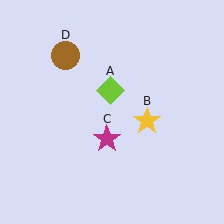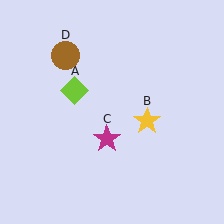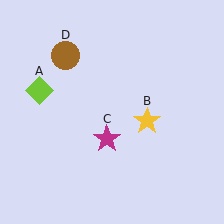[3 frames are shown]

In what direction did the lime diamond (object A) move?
The lime diamond (object A) moved left.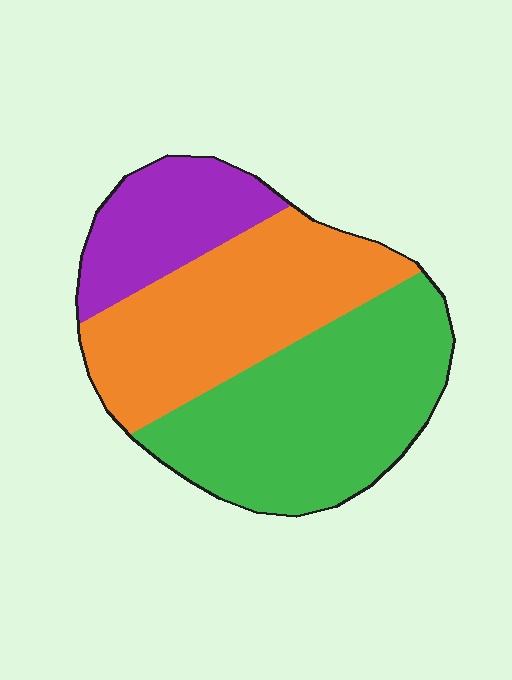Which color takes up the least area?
Purple, at roughly 20%.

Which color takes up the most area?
Green, at roughly 45%.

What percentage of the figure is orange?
Orange covers roughly 35% of the figure.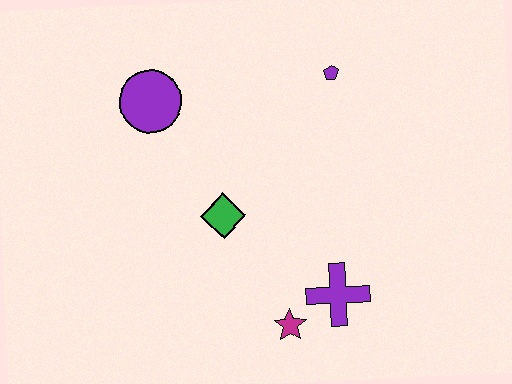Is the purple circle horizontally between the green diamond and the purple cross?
No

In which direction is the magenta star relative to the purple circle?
The magenta star is below the purple circle.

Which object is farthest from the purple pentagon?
The magenta star is farthest from the purple pentagon.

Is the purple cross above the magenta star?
Yes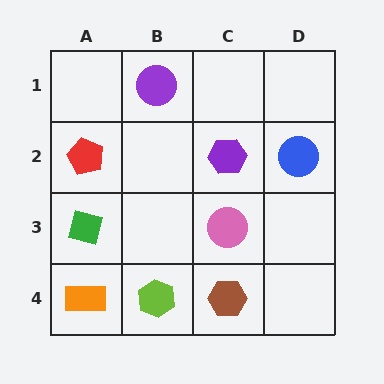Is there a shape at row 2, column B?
No, that cell is empty.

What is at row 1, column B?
A purple circle.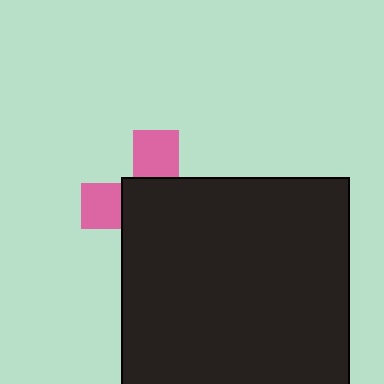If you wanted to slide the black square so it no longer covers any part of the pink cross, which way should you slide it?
Slide it toward the lower-right — that is the most direct way to separate the two shapes.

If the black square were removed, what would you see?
You would see the complete pink cross.